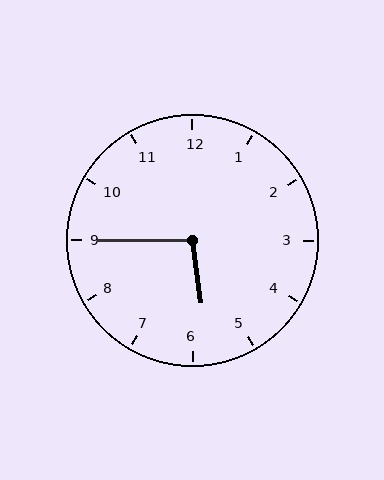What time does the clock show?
5:45.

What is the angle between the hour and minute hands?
Approximately 98 degrees.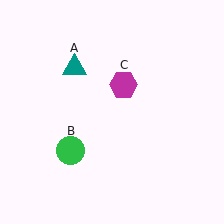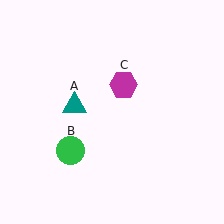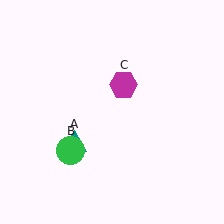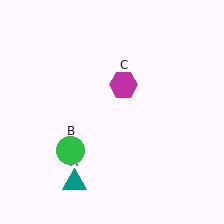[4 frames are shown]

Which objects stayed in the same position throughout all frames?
Green circle (object B) and magenta hexagon (object C) remained stationary.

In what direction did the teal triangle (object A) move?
The teal triangle (object A) moved down.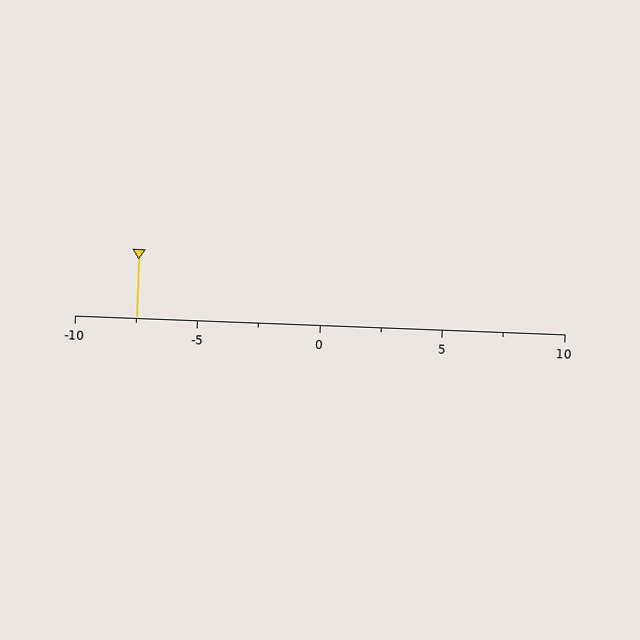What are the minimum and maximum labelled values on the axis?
The axis runs from -10 to 10.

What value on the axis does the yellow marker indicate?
The marker indicates approximately -7.5.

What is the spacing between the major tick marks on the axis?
The major ticks are spaced 5 apart.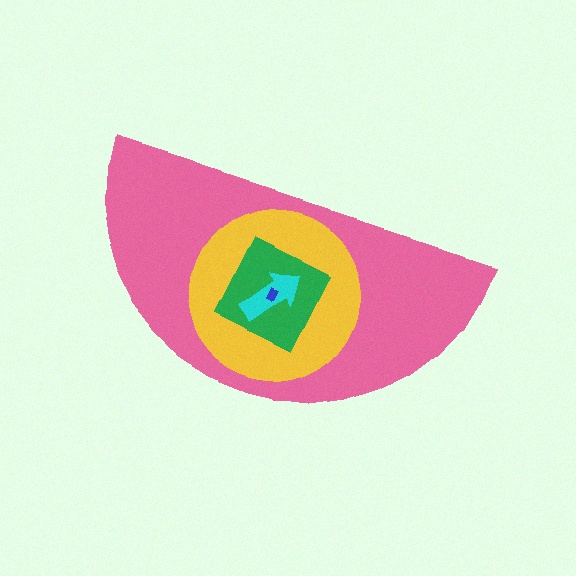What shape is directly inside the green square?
The cyan arrow.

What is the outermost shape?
The pink semicircle.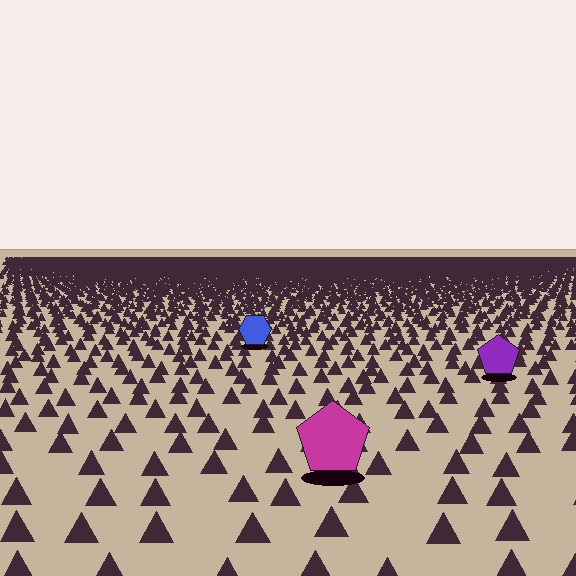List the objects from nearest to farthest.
From nearest to farthest: the magenta pentagon, the purple pentagon, the blue hexagon.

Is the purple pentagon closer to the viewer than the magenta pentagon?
No. The magenta pentagon is closer — you can tell from the texture gradient: the ground texture is coarser near it.